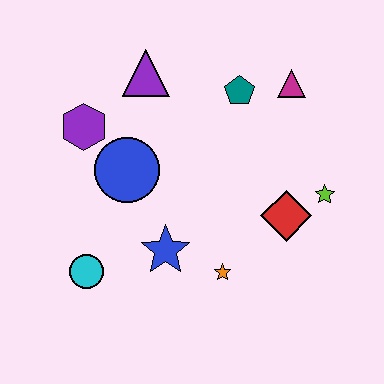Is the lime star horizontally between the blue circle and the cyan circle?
No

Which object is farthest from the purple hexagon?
The lime star is farthest from the purple hexagon.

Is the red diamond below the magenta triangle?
Yes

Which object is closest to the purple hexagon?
The blue circle is closest to the purple hexagon.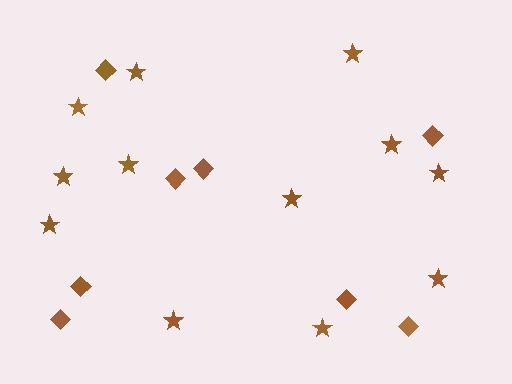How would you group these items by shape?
There are 2 groups: one group of diamonds (8) and one group of stars (12).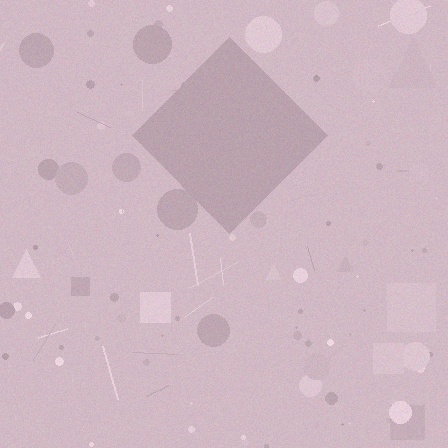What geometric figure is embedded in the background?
A diamond is embedded in the background.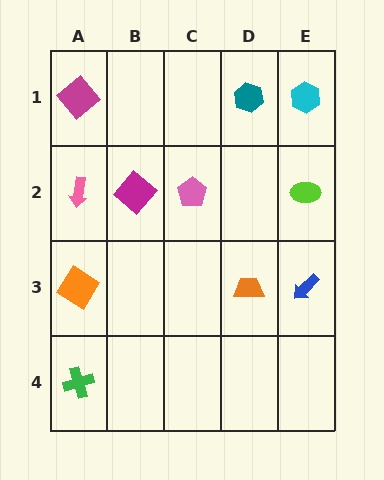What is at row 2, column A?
A pink arrow.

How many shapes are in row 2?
4 shapes.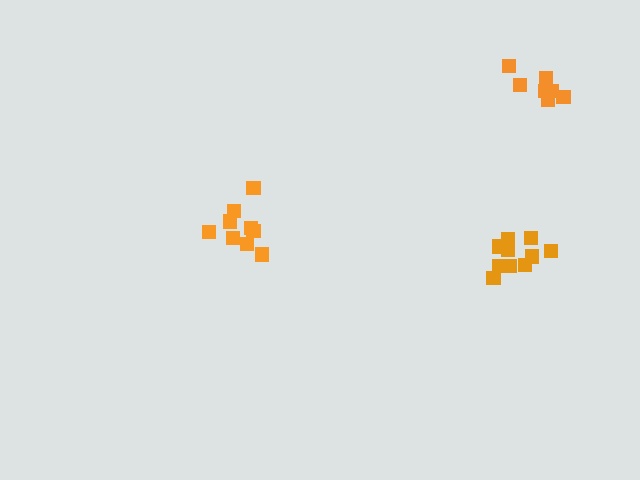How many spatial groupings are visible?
There are 3 spatial groupings.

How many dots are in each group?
Group 1: 10 dots, Group 2: 9 dots, Group 3: 7 dots (26 total).